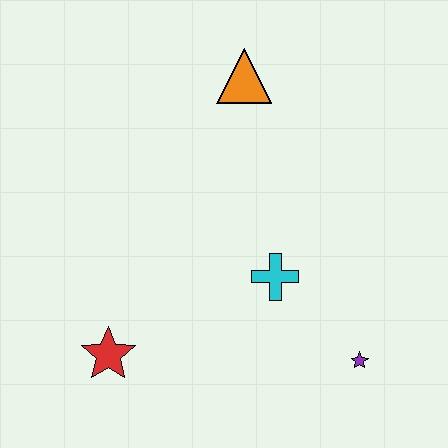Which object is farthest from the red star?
The orange triangle is farthest from the red star.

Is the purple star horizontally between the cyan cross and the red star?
No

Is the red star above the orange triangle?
No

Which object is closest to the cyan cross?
The purple star is closest to the cyan cross.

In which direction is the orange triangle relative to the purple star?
The orange triangle is above the purple star.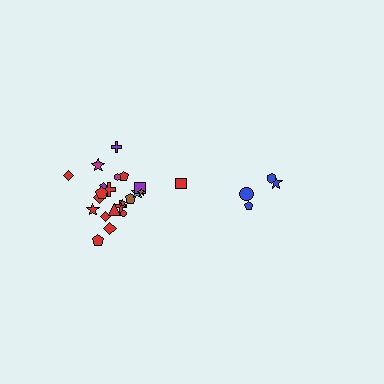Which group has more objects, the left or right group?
The left group.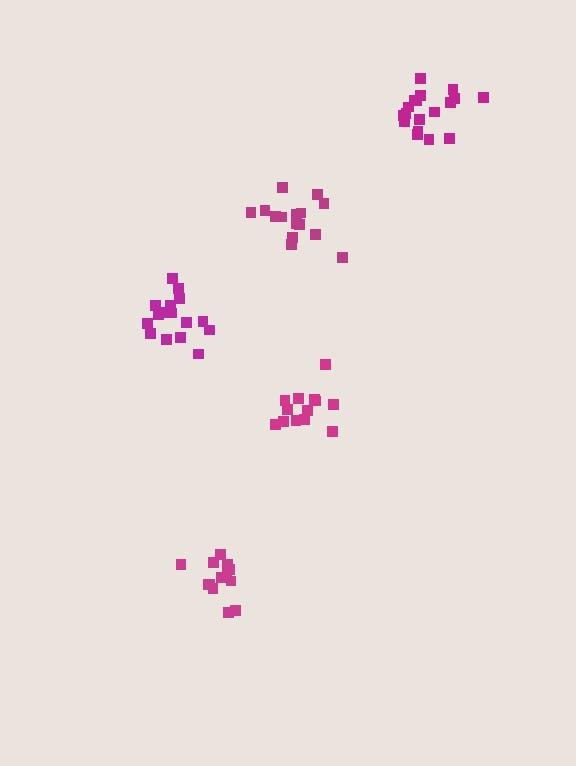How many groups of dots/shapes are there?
There are 5 groups.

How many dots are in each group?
Group 1: 16 dots, Group 2: 13 dots, Group 3: 13 dots, Group 4: 15 dots, Group 5: 18 dots (75 total).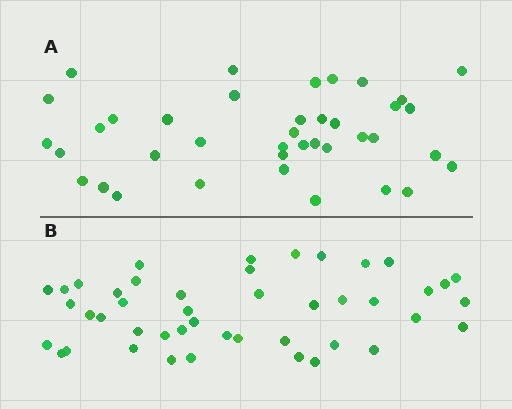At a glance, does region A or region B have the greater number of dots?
Region B (the bottom region) has more dots.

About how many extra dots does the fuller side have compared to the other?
Region B has about 6 more dots than region A.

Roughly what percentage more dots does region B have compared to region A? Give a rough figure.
About 15% more.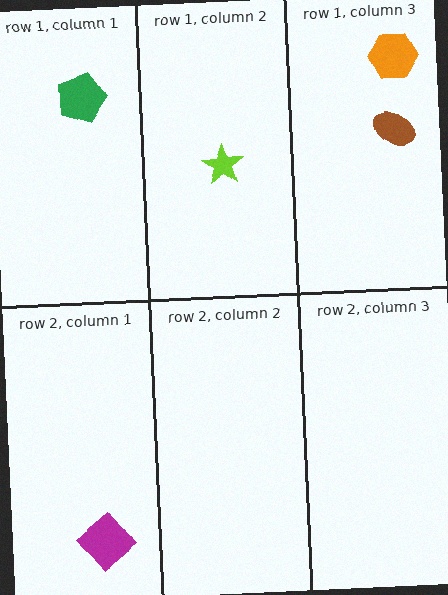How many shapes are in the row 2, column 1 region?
1.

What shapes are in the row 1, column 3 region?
The brown ellipse, the orange hexagon.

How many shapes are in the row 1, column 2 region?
1.